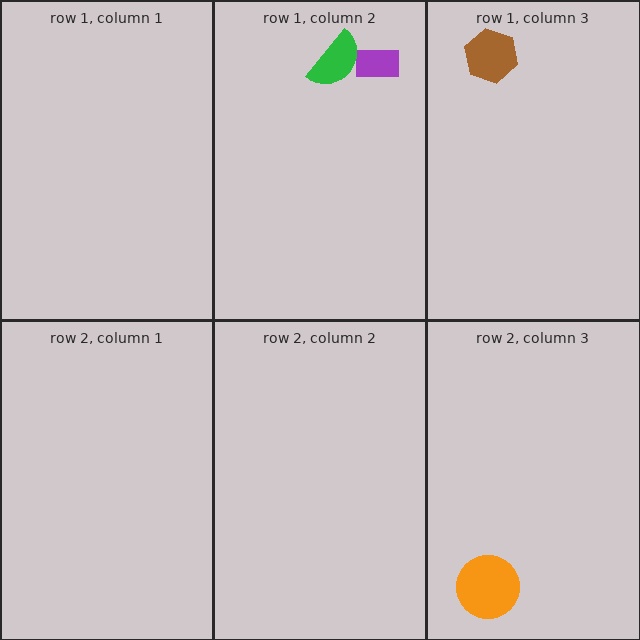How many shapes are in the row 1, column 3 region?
1.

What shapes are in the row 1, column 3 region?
The brown hexagon.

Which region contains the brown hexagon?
The row 1, column 3 region.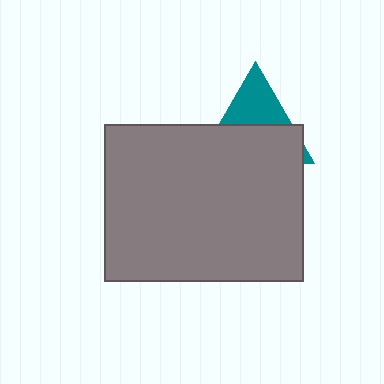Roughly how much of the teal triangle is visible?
A small part of it is visible (roughly 39%).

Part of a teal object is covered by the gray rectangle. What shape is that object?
It is a triangle.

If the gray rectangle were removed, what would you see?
You would see the complete teal triangle.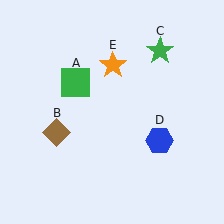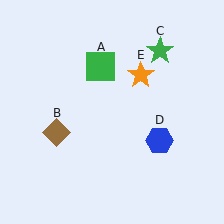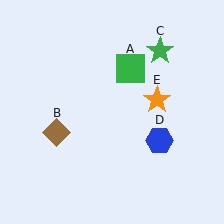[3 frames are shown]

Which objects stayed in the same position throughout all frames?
Brown diamond (object B) and green star (object C) and blue hexagon (object D) remained stationary.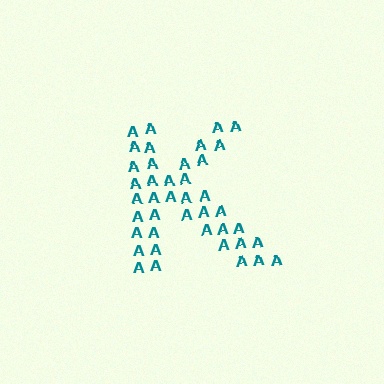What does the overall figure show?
The overall figure shows the letter K.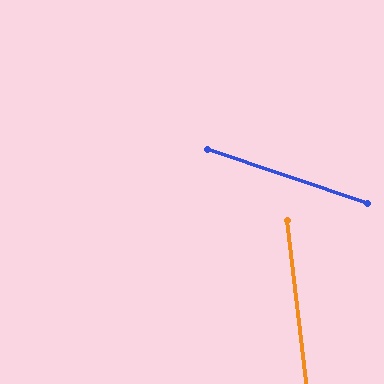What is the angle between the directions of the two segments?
Approximately 64 degrees.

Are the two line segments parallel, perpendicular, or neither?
Neither parallel nor perpendicular — they differ by about 64°.